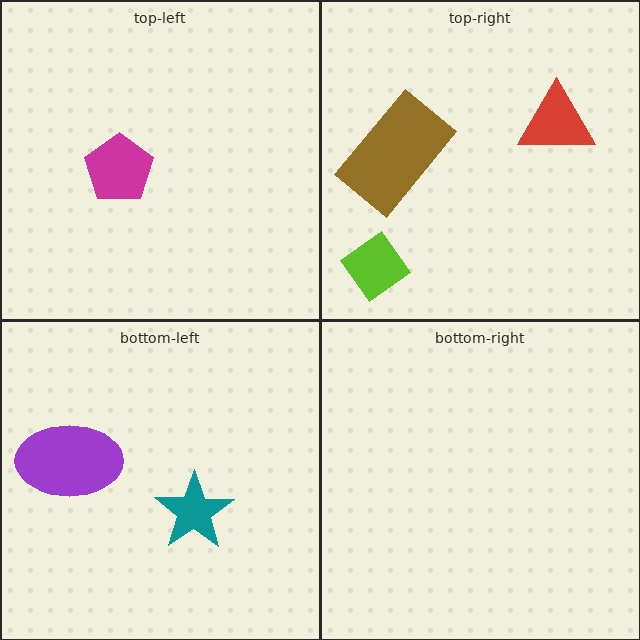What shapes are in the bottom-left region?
The teal star, the purple ellipse.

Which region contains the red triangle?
The top-right region.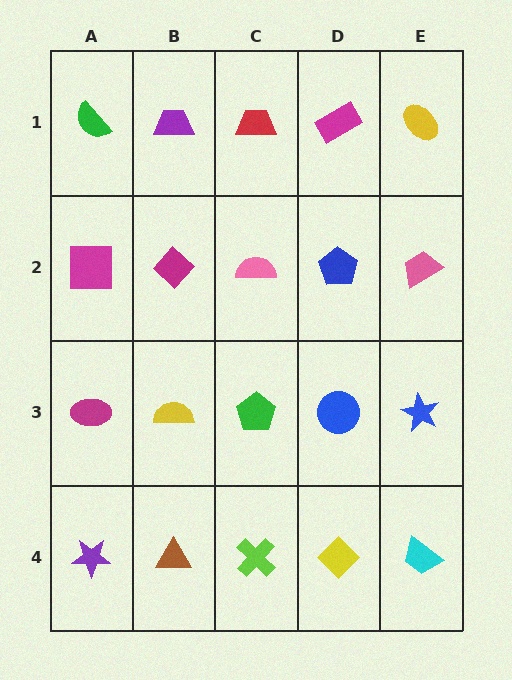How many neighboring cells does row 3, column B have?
4.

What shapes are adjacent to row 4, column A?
A magenta ellipse (row 3, column A), a brown triangle (row 4, column B).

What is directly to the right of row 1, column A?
A purple trapezoid.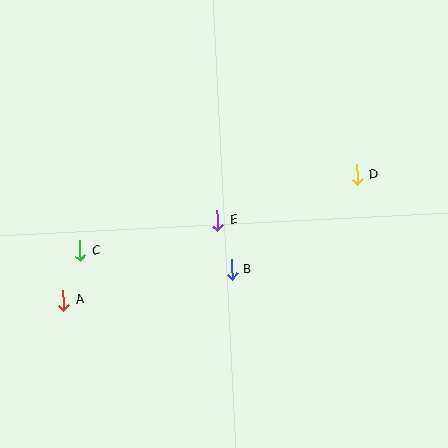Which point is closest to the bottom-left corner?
Point A is closest to the bottom-left corner.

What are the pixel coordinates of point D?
Point D is at (357, 175).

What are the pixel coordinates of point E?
Point E is at (217, 220).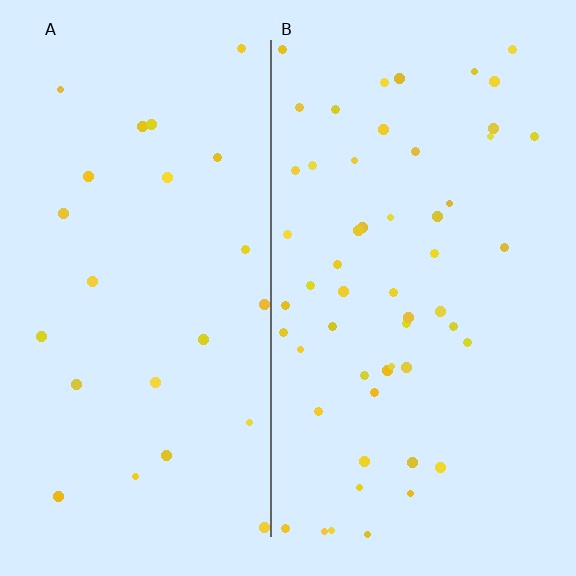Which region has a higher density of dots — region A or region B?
B (the right).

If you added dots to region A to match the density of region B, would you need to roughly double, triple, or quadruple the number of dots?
Approximately double.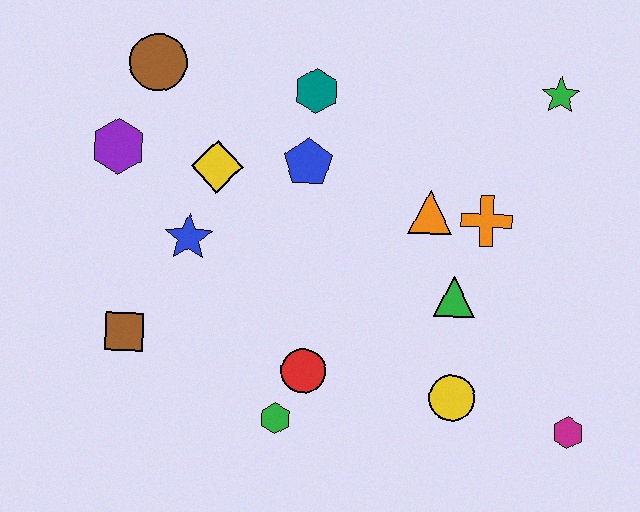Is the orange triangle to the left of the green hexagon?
No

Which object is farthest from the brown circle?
The magenta hexagon is farthest from the brown circle.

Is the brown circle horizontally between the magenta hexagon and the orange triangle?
No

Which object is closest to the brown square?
The blue star is closest to the brown square.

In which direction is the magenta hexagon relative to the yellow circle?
The magenta hexagon is to the right of the yellow circle.